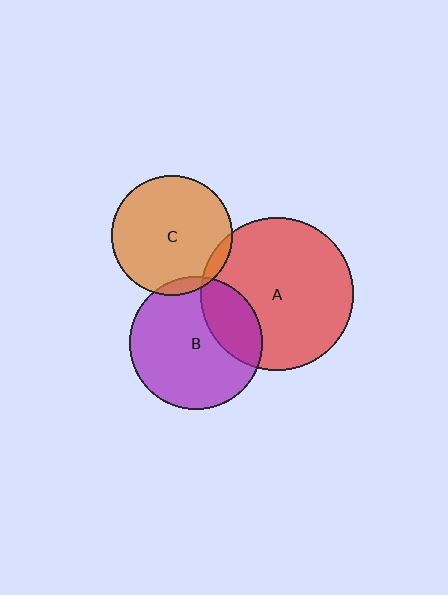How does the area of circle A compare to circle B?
Approximately 1.3 times.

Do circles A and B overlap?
Yes.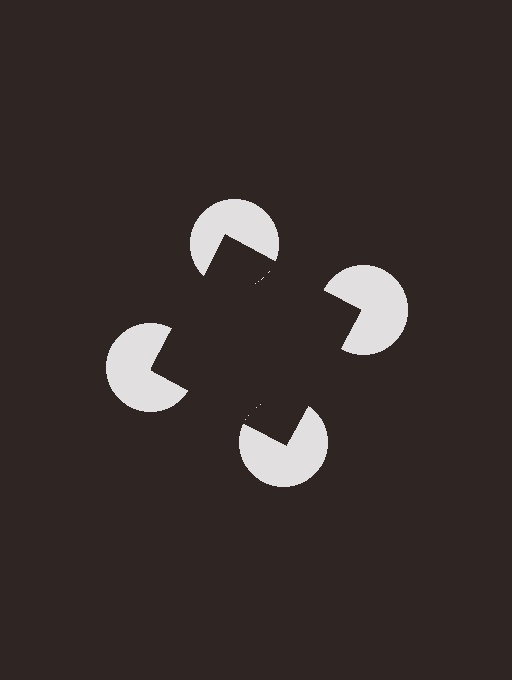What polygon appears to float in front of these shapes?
An illusory square — its edges are inferred from the aligned wedge cuts in the pac-man discs, not physically drawn.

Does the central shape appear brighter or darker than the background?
It typically appears slightly darker than the background, even though no actual brightness change is drawn.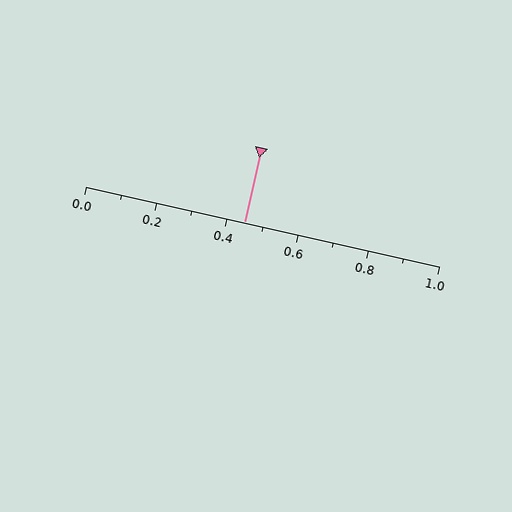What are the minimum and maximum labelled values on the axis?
The axis runs from 0.0 to 1.0.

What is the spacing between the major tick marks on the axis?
The major ticks are spaced 0.2 apart.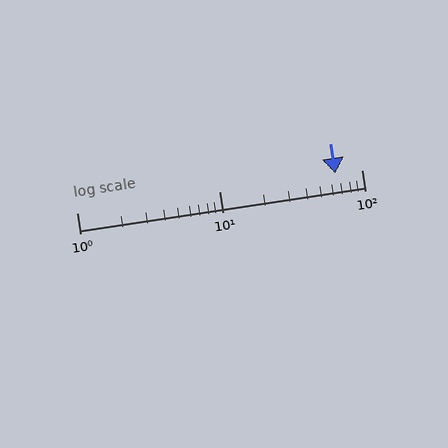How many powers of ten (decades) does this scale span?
The scale spans 2 decades, from 1 to 100.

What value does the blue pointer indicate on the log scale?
The pointer indicates approximately 65.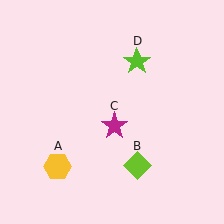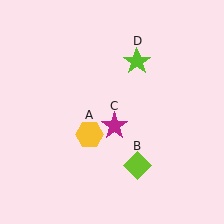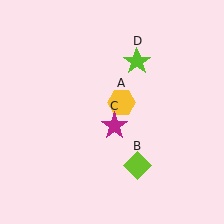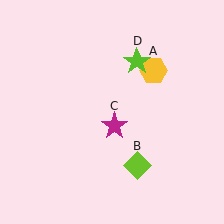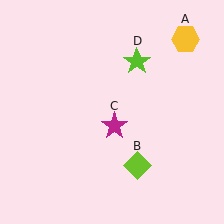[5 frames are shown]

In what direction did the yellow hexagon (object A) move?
The yellow hexagon (object A) moved up and to the right.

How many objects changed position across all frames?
1 object changed position: yellow hexagon (object A).